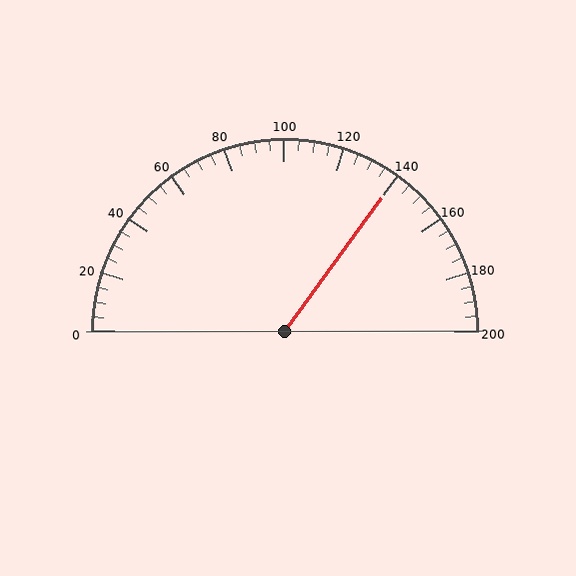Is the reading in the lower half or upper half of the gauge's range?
The reading is in the upper half of the range (0 to 200).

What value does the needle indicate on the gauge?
The needle indicates approximately 140.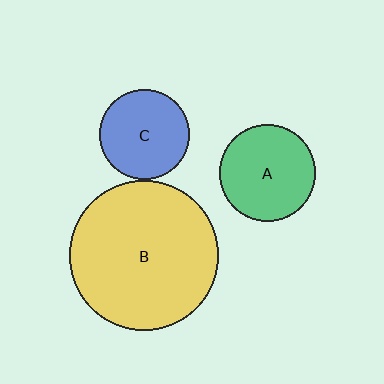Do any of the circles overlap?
No, none of the circles overlap.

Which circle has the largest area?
Circle B (yellow).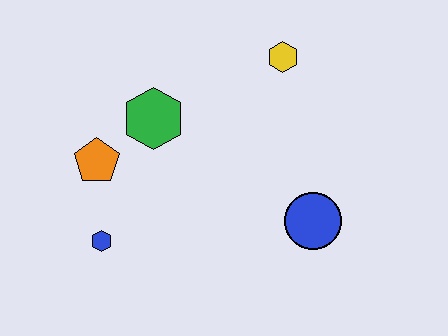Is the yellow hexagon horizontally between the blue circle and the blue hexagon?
Yes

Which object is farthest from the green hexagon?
The blue circle is farthest from the green hexagon.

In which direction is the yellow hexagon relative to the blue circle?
The yellow hexagon is above the blue circle.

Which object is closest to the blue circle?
The yellow hexagon is closest to the blue circle.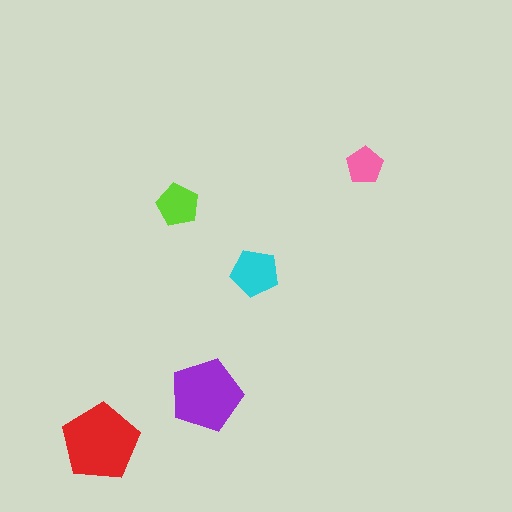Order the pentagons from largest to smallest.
the red one, the purple one, the cyan one, the lime one, the pink one.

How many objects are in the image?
There are 5 objects in the image.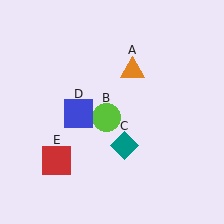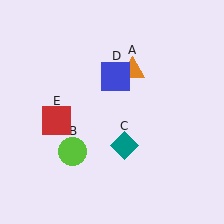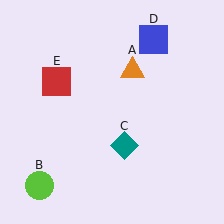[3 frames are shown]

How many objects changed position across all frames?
3 objects changed position: lime circle (object B), blue square (object D), red square (object E).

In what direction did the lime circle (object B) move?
The lime circle (object B) moved down and to the left.